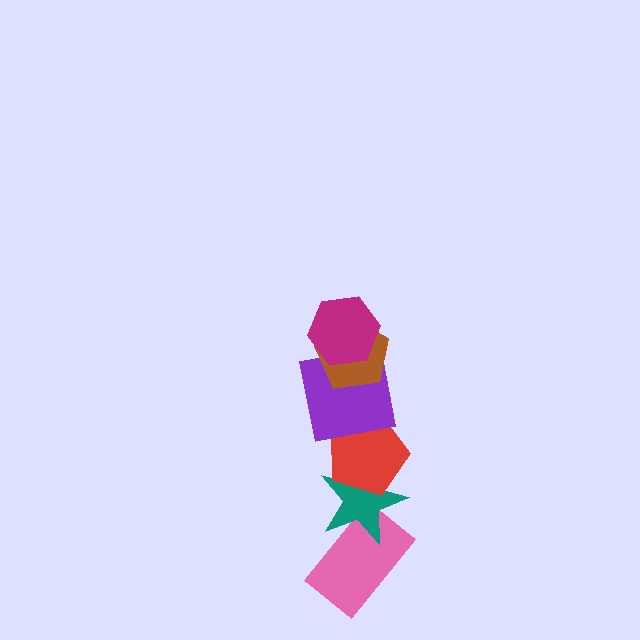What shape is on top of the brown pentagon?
The magenta hexagon is on top of the brown pentagon.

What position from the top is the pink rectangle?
The pink rectangle is 6th from the top.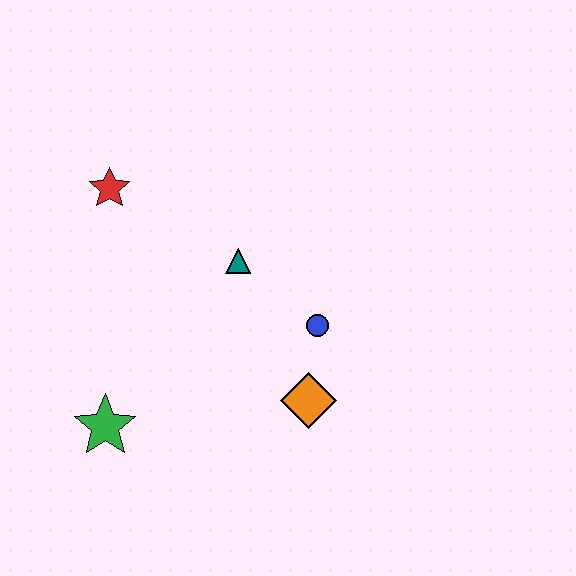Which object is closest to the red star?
The teal triangle is closest to the red star.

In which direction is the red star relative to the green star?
The red star is above the green star.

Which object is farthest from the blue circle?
The red star is farthest from the blue circle.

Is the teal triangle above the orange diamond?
Yes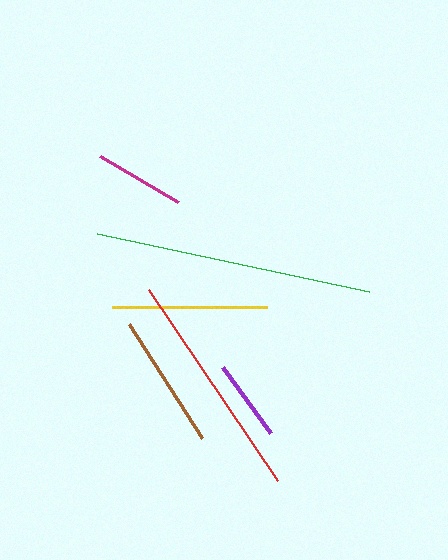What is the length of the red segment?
The red segment is approximately 230 pixels long.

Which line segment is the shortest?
The purple line is the shortest at approximately 81 pixels.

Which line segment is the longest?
The green line is the longest at approximately 277 pixels.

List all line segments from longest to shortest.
From longest to shortest: green, red, yellow, brown, magenta, purple.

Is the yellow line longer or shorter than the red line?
The red line is longer than the yellow line.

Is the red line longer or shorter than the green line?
The green line is longer than the red line.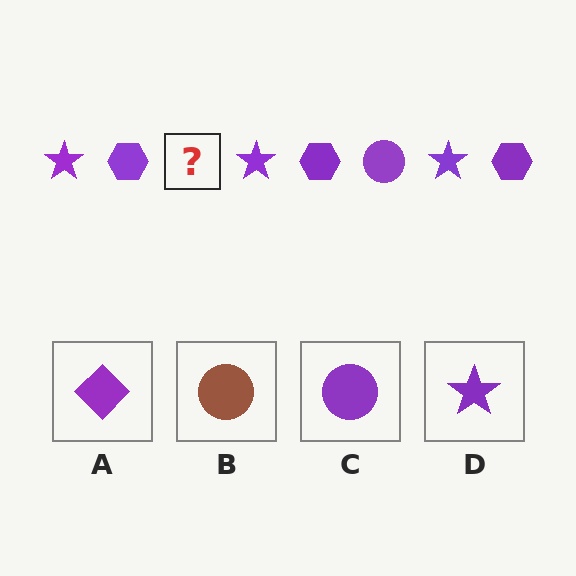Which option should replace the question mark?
Option C.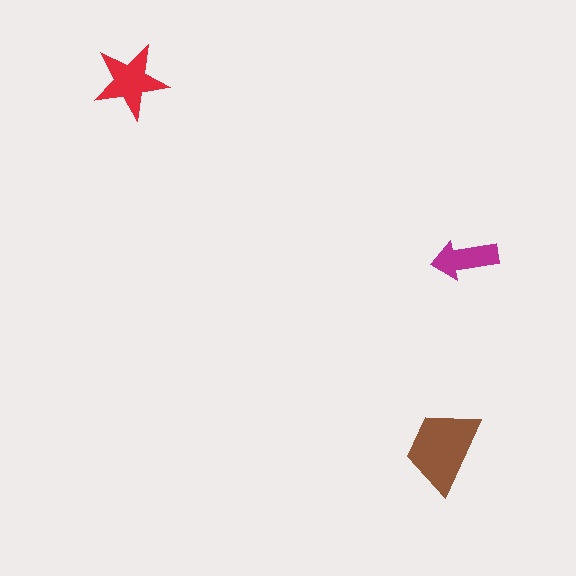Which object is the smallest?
The magenta arrow.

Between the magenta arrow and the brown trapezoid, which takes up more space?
The brown trapezoid.